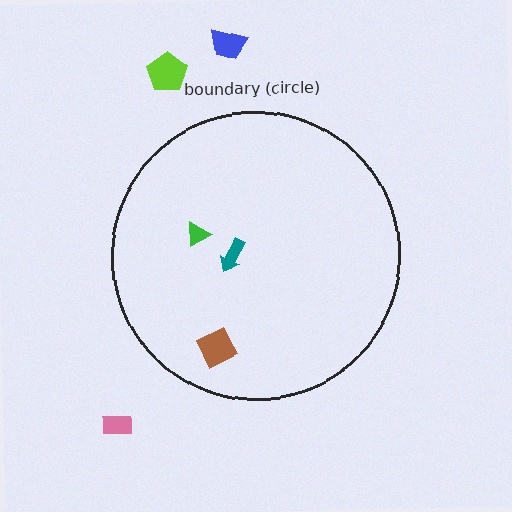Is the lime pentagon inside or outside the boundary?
Outside.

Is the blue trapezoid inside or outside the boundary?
Outside.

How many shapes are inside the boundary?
3 inside, 3 outside.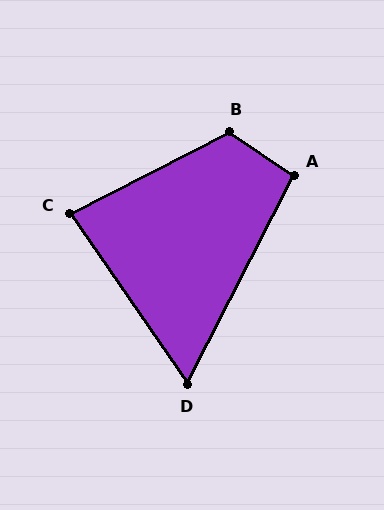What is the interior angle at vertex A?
Approximately 97 degrees (obtuse).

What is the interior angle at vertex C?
Approximately 83 degrees (acute).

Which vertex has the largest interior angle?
B, at approximately 118 degrees.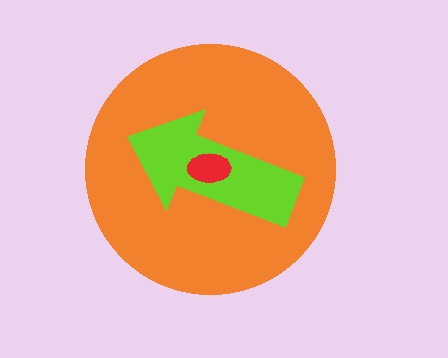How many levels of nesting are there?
3.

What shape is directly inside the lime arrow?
The red ellipse.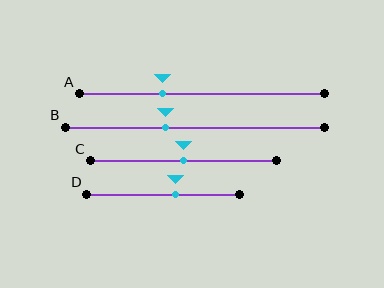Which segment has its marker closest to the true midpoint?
Segment C has its marker closest to the true midpoint.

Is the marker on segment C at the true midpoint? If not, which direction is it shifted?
Yes, the marker on segment C is at the true midpoint.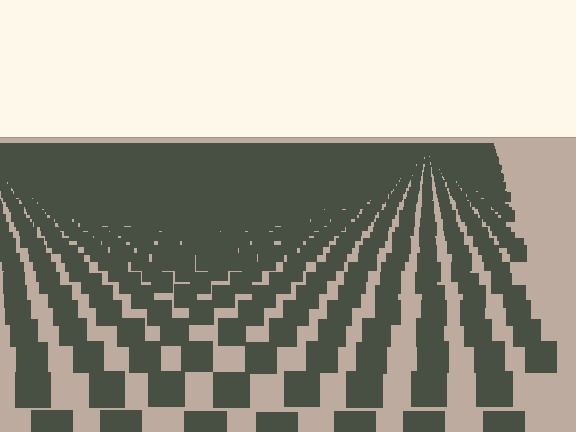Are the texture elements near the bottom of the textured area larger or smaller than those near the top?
Larger. Near the bottom, elements are closer to the viewer and appear at a bigger on-screen size.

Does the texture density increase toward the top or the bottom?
Density increases toward the top.